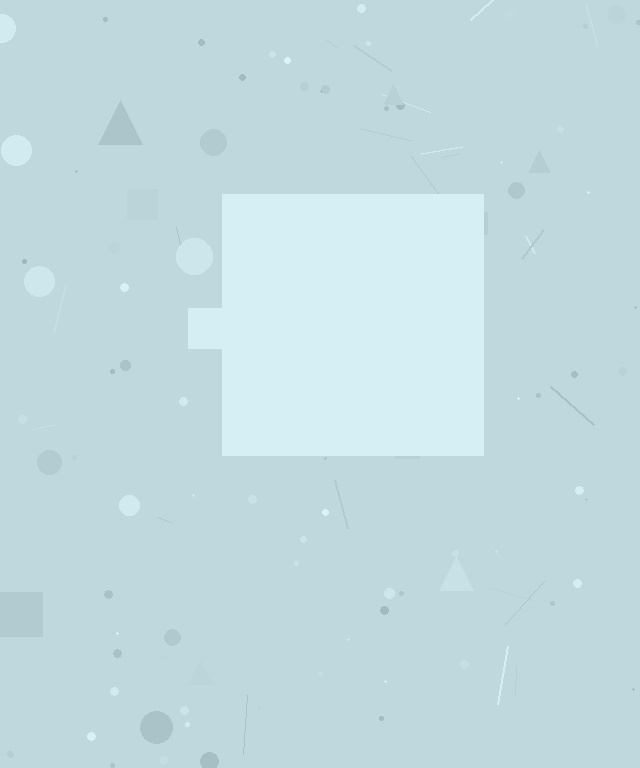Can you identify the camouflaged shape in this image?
The camouflaged shape is a square.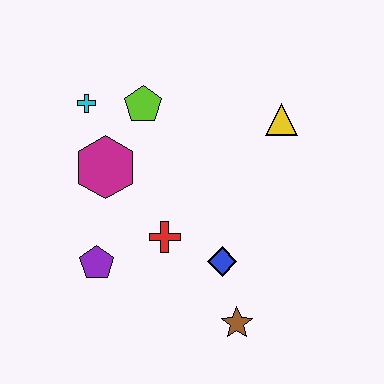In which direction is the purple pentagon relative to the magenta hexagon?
The purple pentagon is below the magenta hexagon.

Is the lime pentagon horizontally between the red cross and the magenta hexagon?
Yes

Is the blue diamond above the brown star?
Yes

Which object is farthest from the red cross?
The yellow triangle is farthest from the red cross.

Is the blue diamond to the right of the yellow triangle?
No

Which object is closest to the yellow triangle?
The lime pentagon is closest to the yellow triangle.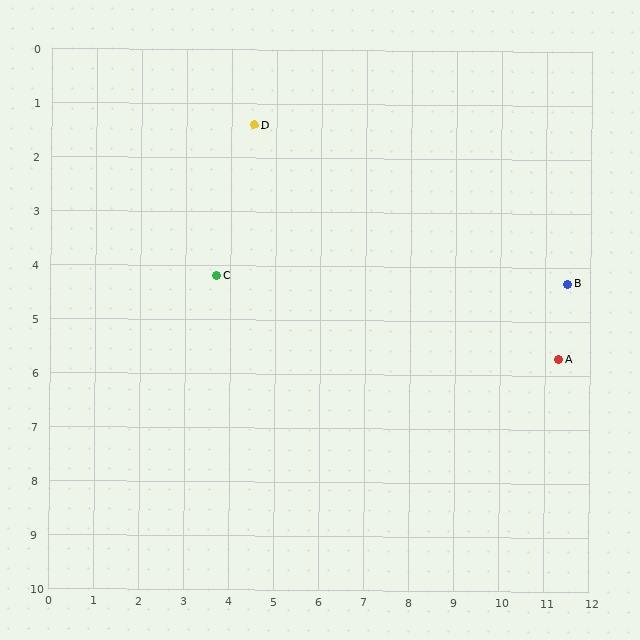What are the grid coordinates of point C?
Point C is at approximately (3.7, 4.2).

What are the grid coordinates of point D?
Point D is at approximately (4.5, 1.4).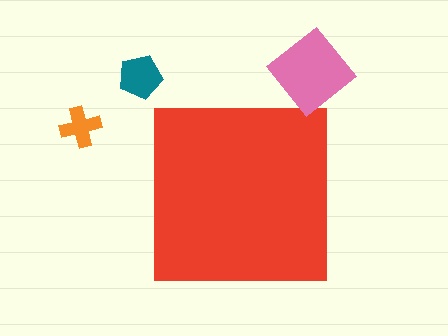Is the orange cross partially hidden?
No, the orange cross is fully visible.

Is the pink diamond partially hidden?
No, the pink diamond is fully visible.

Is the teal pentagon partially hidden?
No, the teal pentagon is fully visible.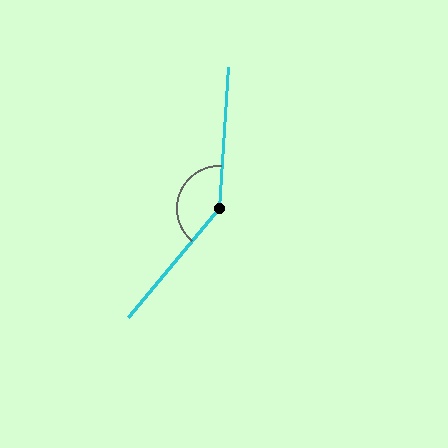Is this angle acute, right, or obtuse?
It is obtuse.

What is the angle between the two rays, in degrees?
Approximately 144 degrees.